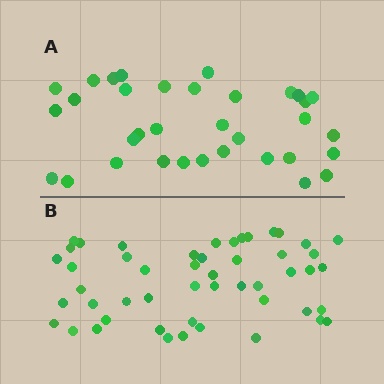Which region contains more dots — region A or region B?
Region B (the bottom region) has more dots.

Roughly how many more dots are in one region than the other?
Region B has approximately 15 more dots than region A.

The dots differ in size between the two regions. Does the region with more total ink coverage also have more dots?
No. Region A has more total ink coverage because its dots are larger, but region B actually contains more individual dots. Total area can be misleading — the number of items is what matters here.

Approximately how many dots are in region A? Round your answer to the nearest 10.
About 30 dots. (The exact count is 34, which rounds to 30.)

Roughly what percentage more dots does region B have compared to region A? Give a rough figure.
About 45% more.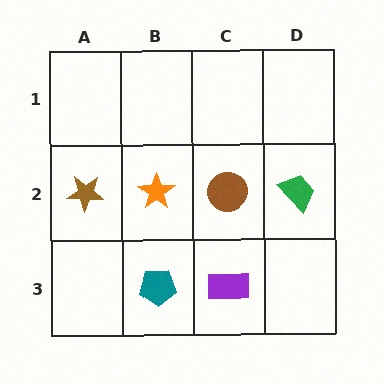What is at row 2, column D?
A green trapezoid.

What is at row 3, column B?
A teal pentagon.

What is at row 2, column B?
An orange star.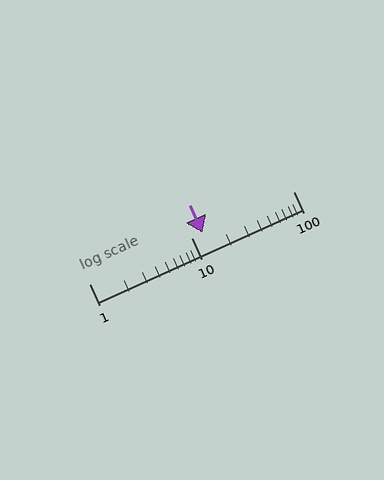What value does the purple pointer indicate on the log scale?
The pointer indicates approximately 13.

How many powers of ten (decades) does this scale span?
The scale spans 2 decades, from 1 to 100.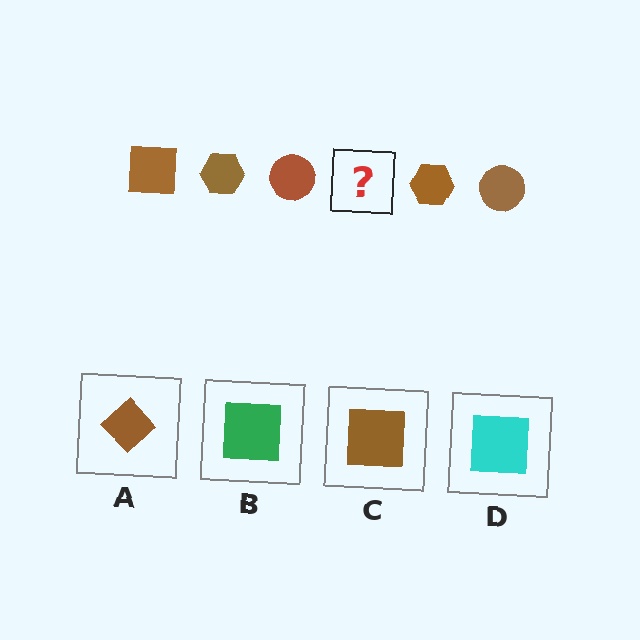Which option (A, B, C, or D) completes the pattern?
C.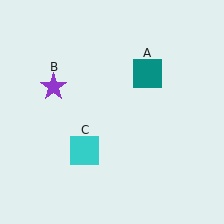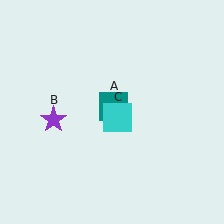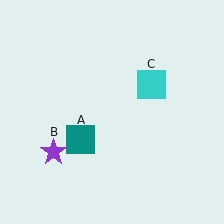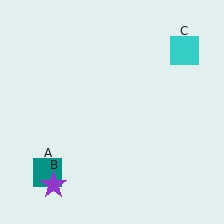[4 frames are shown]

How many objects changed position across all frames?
3 objects changed position: teal square (object A), purple star (object B), cyan square (object C).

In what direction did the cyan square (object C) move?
The cyan square (object C) moved up and to the right.